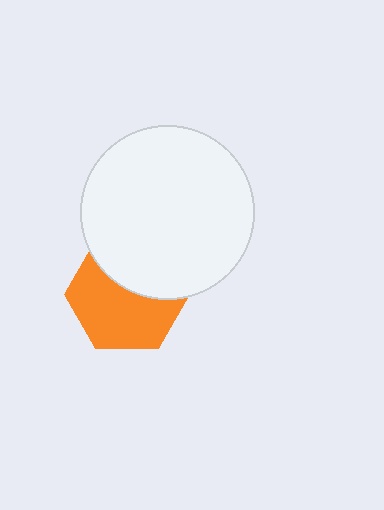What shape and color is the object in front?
The object in front is a white circle.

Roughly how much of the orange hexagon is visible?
About half of it is visible (roughly 61%).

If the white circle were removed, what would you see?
You would see the complete orange hexagon.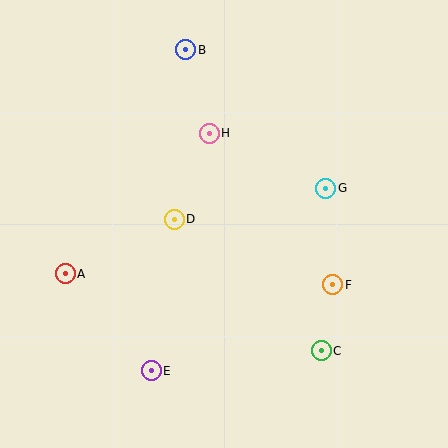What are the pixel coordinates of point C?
Point C is at (321, 351).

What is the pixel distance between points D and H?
The distance between D and H is 93 pixels.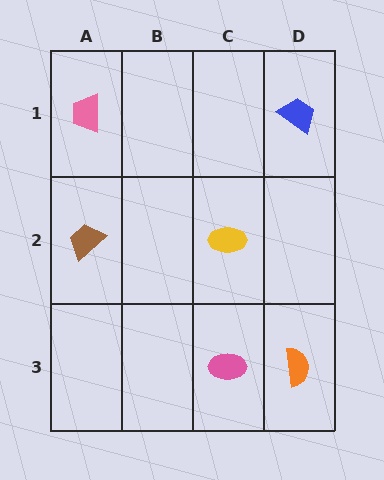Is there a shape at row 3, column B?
No, that cell is empty.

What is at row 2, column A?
A brown trapezoid.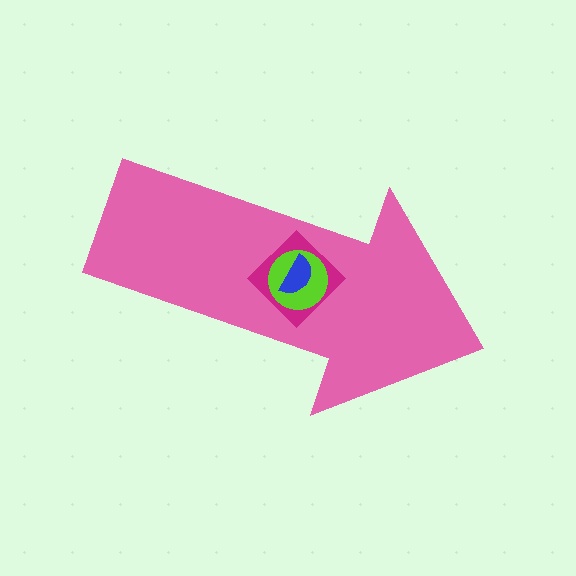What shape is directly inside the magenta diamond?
The lime circle.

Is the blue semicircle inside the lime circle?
Yes.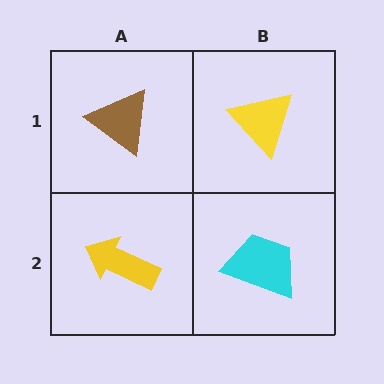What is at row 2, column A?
A yellow arrow.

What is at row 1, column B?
A yellow triangle.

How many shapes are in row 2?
2 shapes.